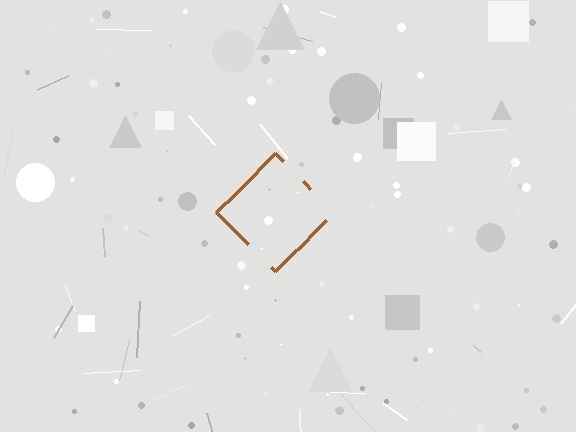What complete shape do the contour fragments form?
The contour fragments form a diamond.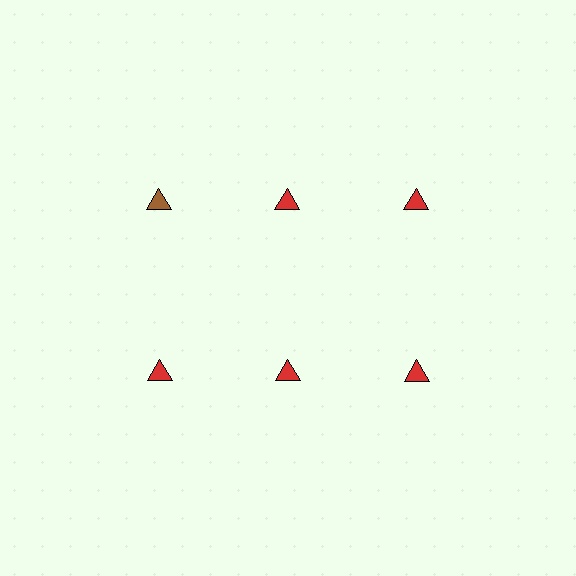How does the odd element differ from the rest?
It has a different color: brown instead of red.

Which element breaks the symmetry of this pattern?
The brown triangle in the top row, leftmost column breaks the symmetry. All other shapes are red triangles.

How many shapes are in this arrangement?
There are 6 shapes arranged in a grid pattern.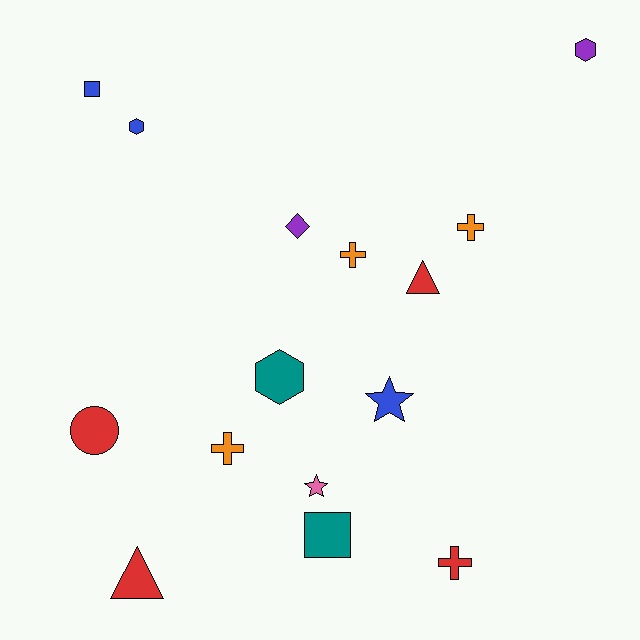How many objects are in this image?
There are 15 objects.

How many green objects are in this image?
There are no green objects.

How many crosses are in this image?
There are 4 crosses.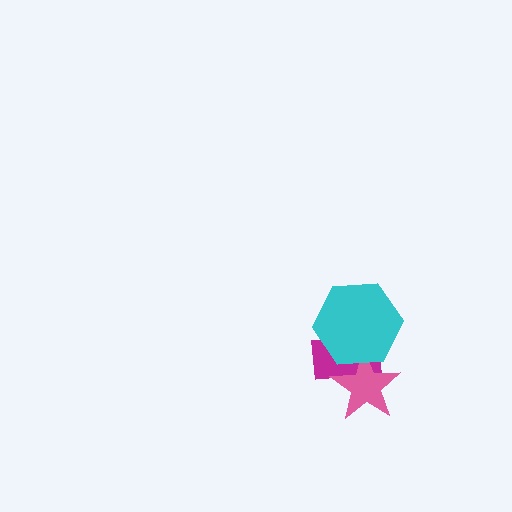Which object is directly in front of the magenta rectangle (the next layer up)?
The pink star is directly in front of the magenta rectangle.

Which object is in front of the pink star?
The cyan hexagon is in front of the pink star.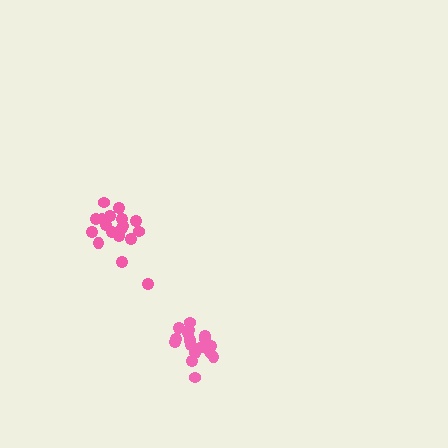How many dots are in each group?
Group 1: 19 dots, Group 2: 18 dots (37 total).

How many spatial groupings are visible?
There are 2 spatial groupings.